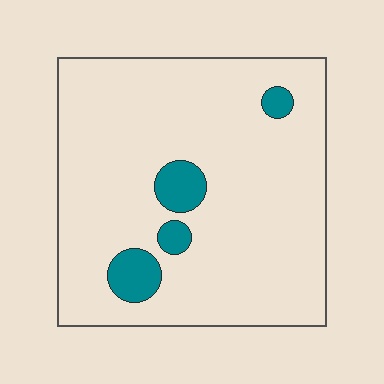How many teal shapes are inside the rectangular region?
4.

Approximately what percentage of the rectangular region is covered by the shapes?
Approximately 10%.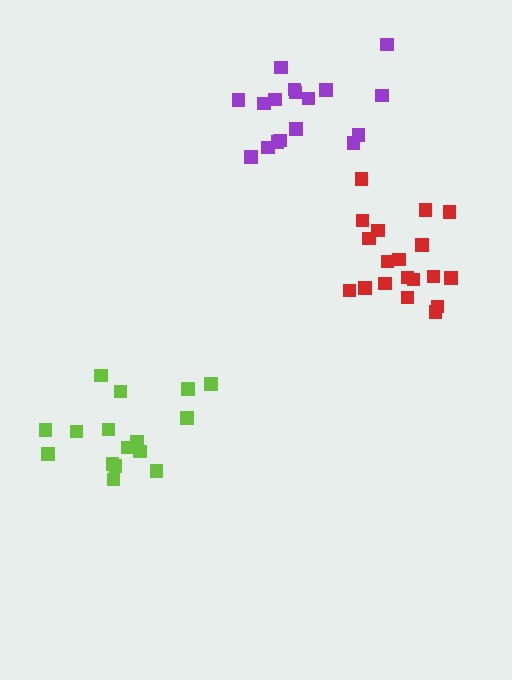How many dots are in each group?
Group 1: 19 dots, Group 2: 16 dots, Group 3: 17 dots (52 total).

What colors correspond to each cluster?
The clusters are colored: red, lime, purple.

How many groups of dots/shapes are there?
There are 3 groups.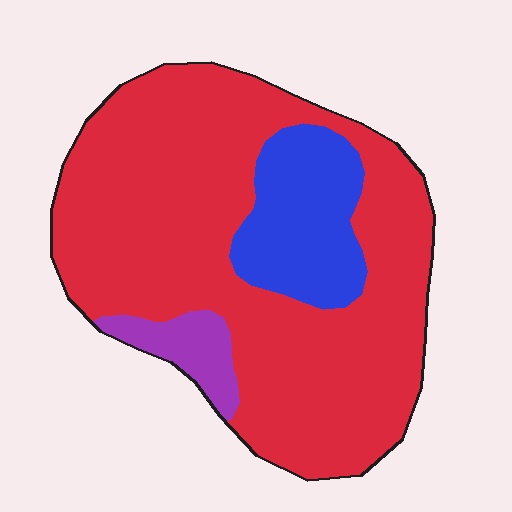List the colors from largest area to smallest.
From largest to smallest: red, blue, purple.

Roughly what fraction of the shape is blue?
Blue takes up about one sixth (1/6) of the shape.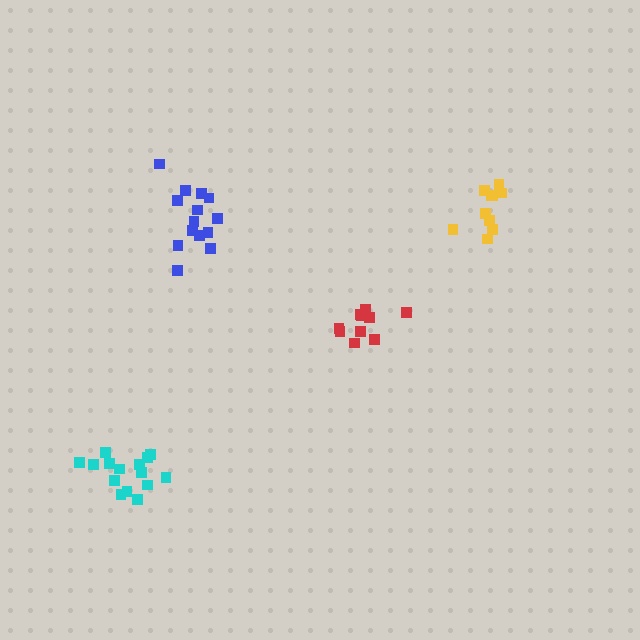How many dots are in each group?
Group 1: 10 dots, Group 2: 15 dots, Group 3: 10 dots, Group 4: 15 dots (50 total).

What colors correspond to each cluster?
The clusters are colored: yellow, blue, red, cyan.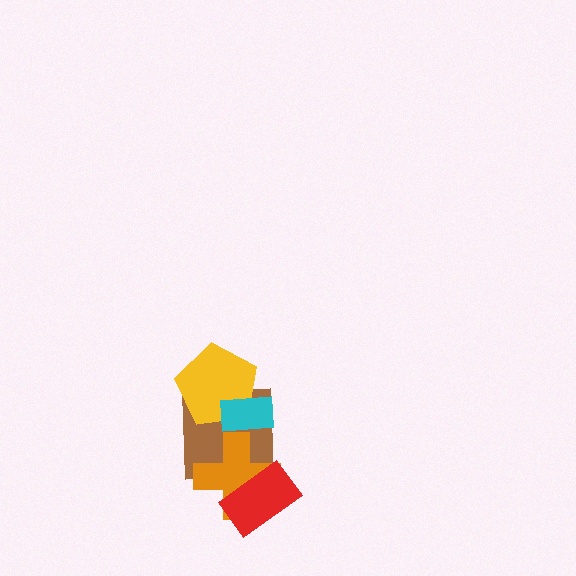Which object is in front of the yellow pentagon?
The cyan rectangle is in front of the yellow pentagon.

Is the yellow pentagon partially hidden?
Yes, it is partially covered by another shape.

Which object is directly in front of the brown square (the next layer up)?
The yellow pentagon is directly in front of the brown square.